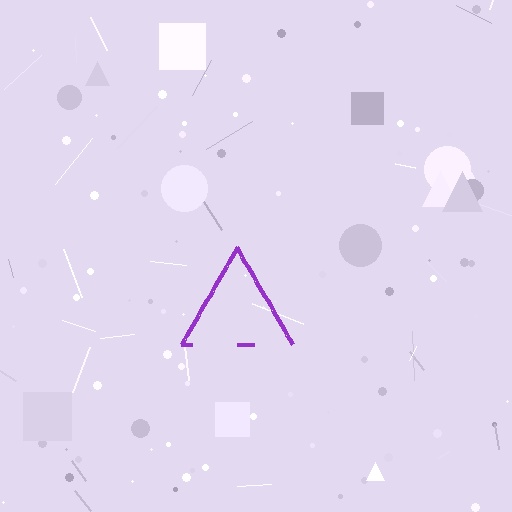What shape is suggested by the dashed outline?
The dashed outline suggests a triangle.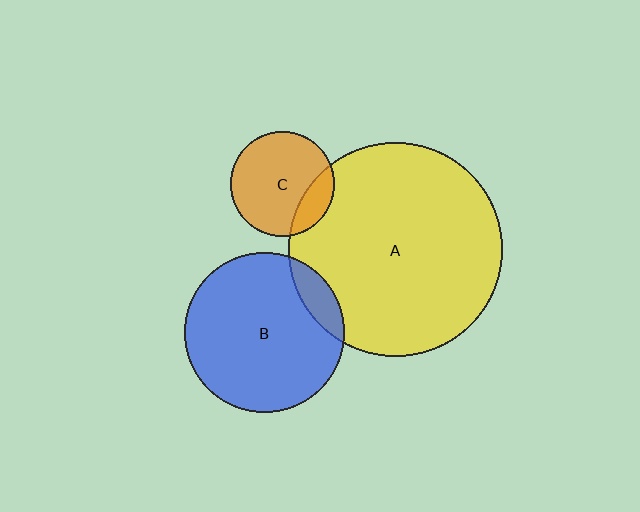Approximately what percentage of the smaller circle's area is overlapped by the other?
Approximately 10%.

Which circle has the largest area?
Circle A (yellow).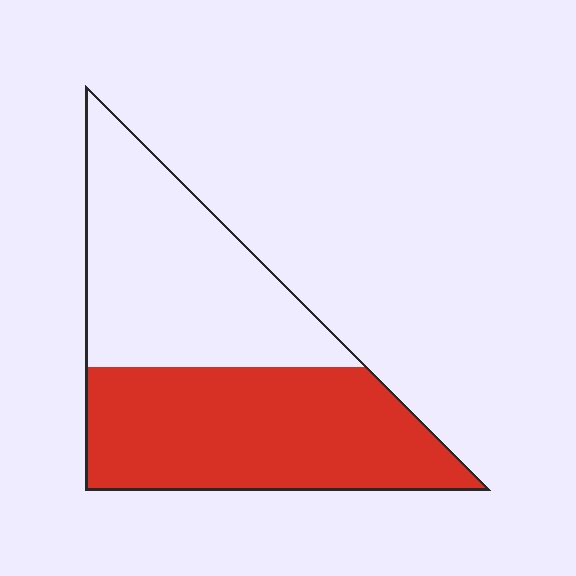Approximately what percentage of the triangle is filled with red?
Approximately 50%.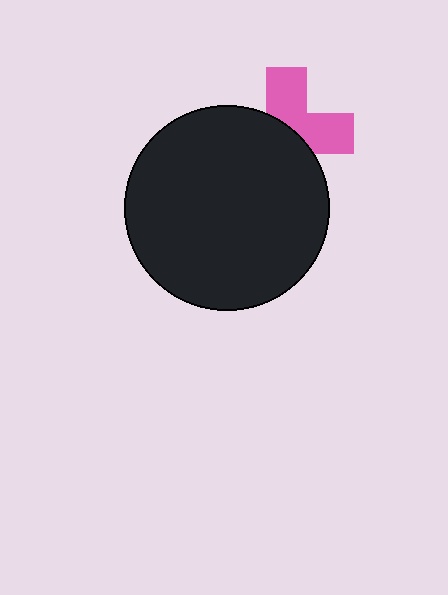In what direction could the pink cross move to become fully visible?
The pink cross could move toward the upper-right. That would shift it out from behind the black circle entirely.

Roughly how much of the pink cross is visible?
About half of it is visible (roughly 46%).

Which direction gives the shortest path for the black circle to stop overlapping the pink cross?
Moving toward the lower-left gives the shortest separation.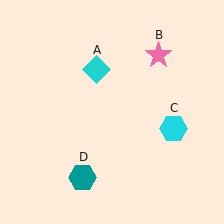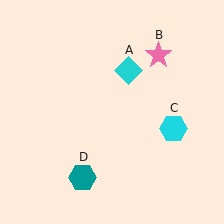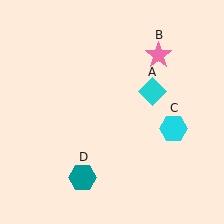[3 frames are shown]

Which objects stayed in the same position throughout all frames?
Pink star (object B) and cyan hexagon (object C) and teal hexagon (object D) remained stationary.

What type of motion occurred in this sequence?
The cyan diamond (object A) rotated clockwise around the center of the scene.